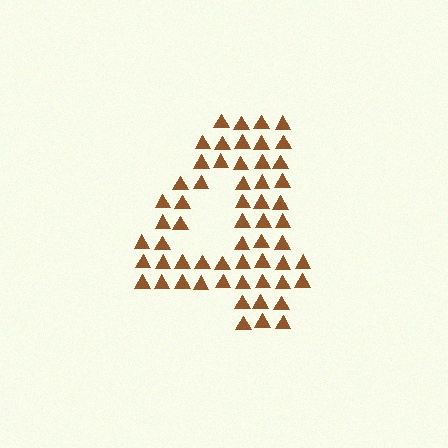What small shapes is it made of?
It is made of small triangles.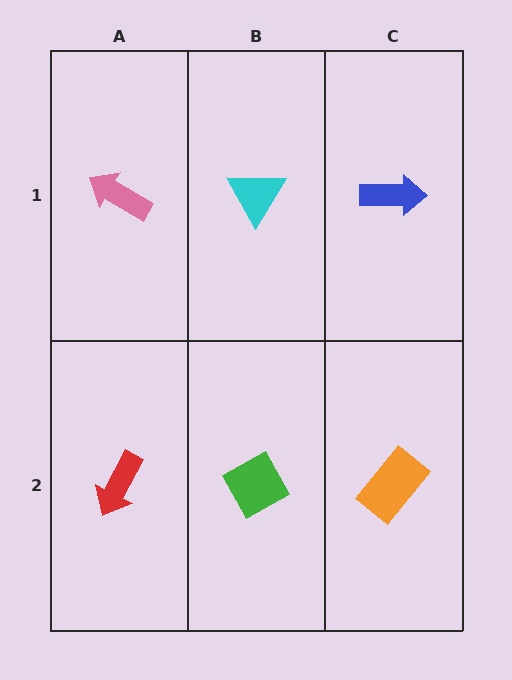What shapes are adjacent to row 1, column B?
A green diamond (row 2, column B), a pink arrow (row 1, column A), a blue arrow (row 1, column C).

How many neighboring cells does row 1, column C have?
2.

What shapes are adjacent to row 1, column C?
An orange rectangle (row 2, column C), a cyan triangle (row 1, column B).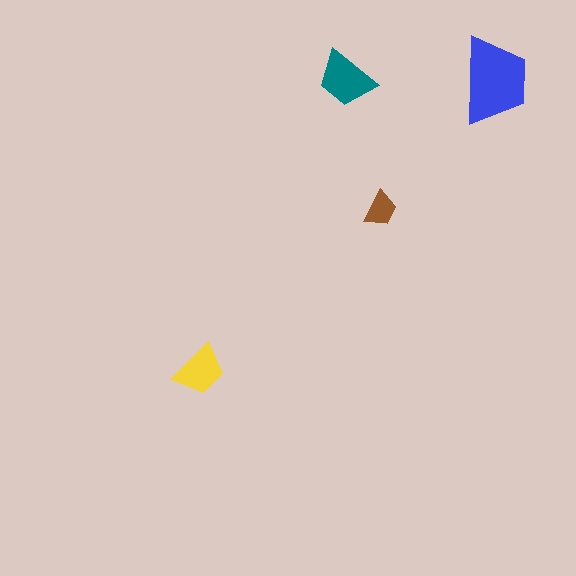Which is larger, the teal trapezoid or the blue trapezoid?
The blue one.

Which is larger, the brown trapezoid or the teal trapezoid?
The teal one.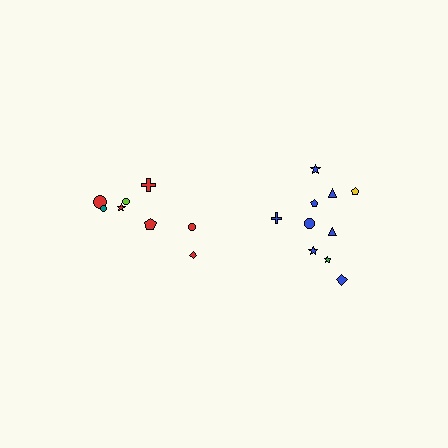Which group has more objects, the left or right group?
The right group.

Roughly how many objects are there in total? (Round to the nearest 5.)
Roughly 20 objects in total.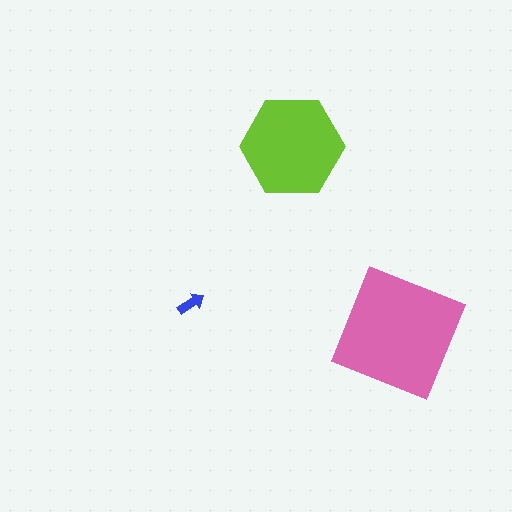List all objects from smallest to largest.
The blue arrow, the lime hexagon, the pink square.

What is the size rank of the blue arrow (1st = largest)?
3rd.